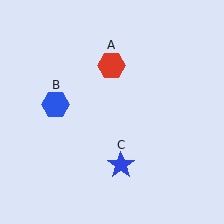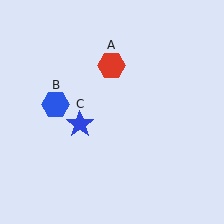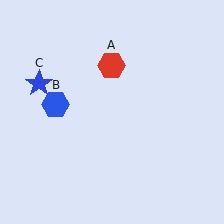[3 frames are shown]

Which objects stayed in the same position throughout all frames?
Red hexagon (object A) and blue hexagon (object B) remained stationary.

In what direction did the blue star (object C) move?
The blue star (object C) moved up and to the left.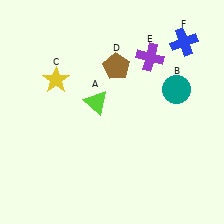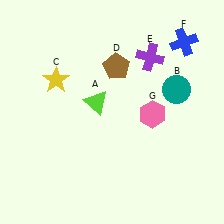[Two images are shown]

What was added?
A pink hexagon (G) was added in Image 2.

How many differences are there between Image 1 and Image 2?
There is 1 difference between the two images.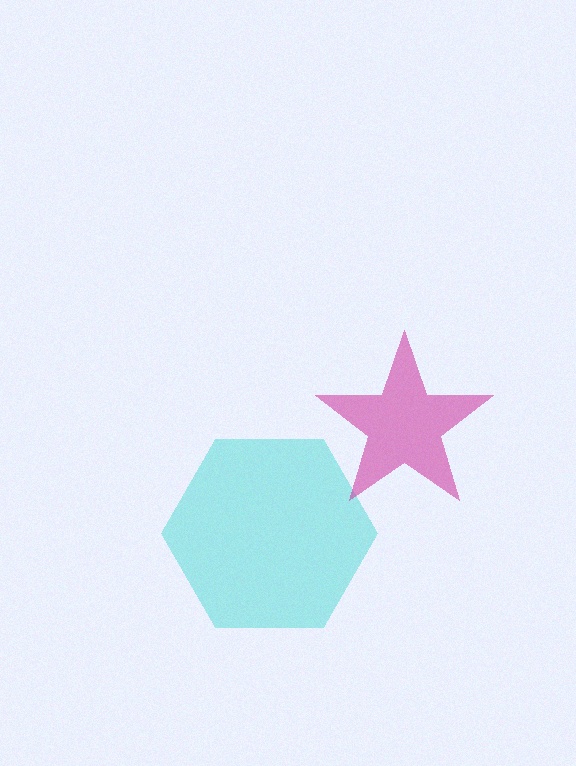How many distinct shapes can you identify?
There are 2 distinct shapes: a cyan hexagon, a magenta star.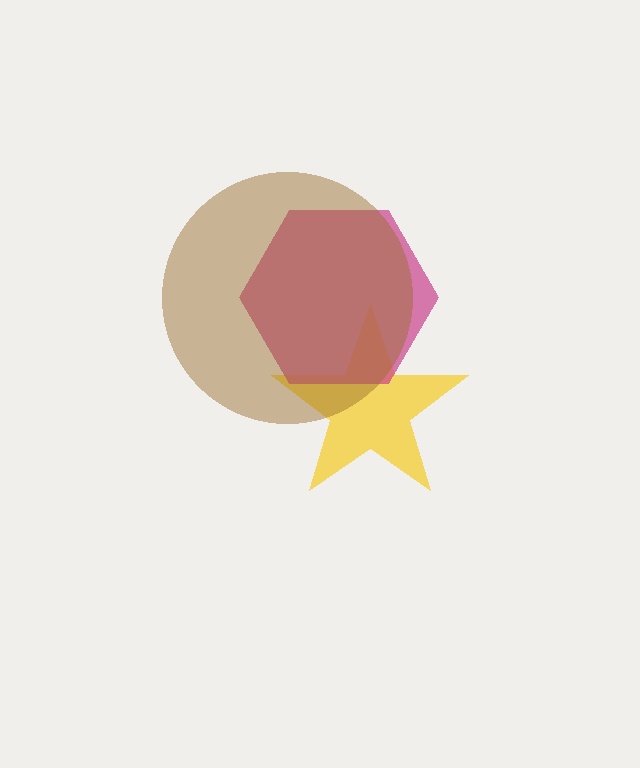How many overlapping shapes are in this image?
There are 3 overlapping shapes in the image.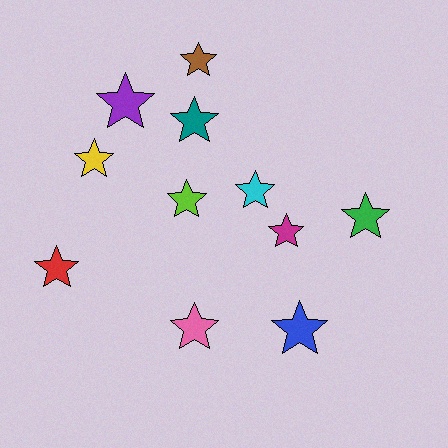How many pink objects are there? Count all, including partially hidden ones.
There is 1 pink object.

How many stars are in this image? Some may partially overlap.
There are 11 stars.